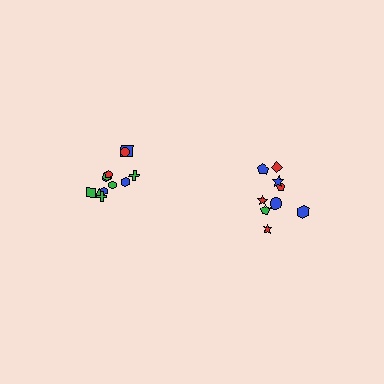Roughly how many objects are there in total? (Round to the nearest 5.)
Roughly 20 objects in total.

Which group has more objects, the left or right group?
The left group.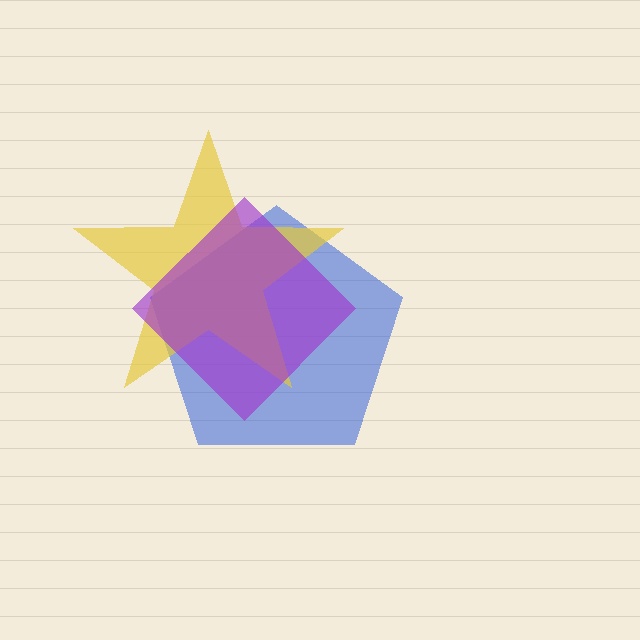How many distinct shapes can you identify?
There are 3 distinct shapes: a blue pentagon, a yellow star, a purple diamond.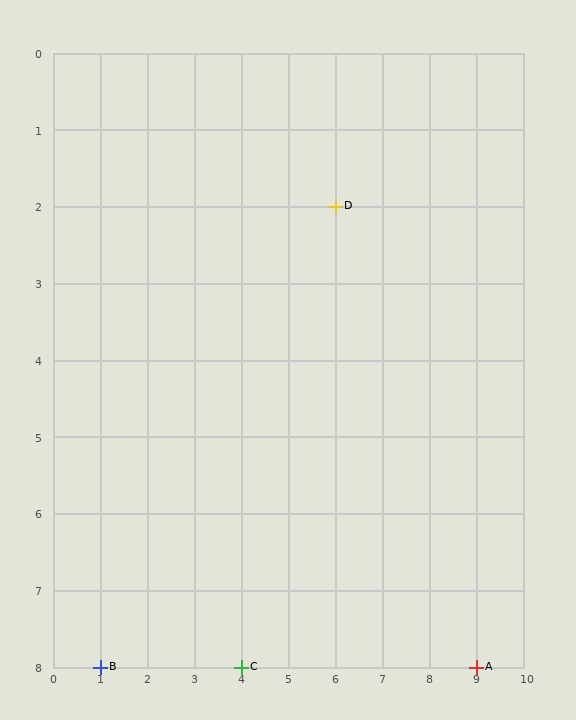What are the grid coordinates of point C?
Point C is at grid coordinates (4, 8).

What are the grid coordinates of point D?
Point D is at grid coordinates (6, 2).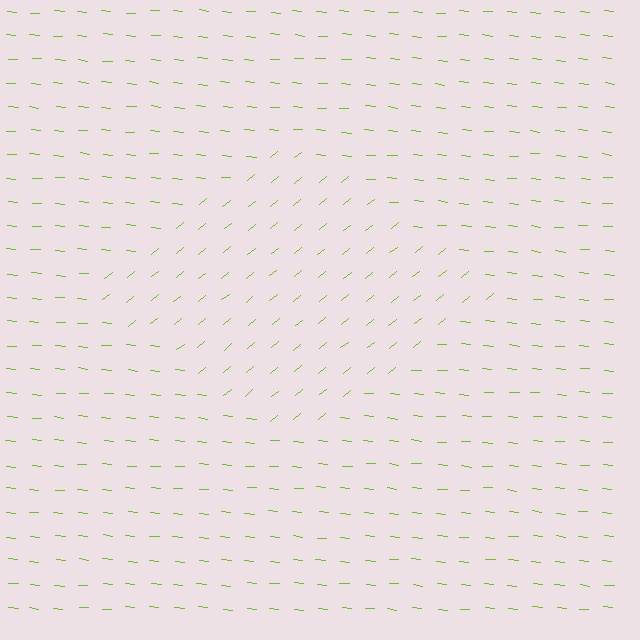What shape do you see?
I see a diamond.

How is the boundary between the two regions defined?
The boundary is defined purely by a change in line orientation (approximately 45 degrees difference). All lines are the same color and thickness.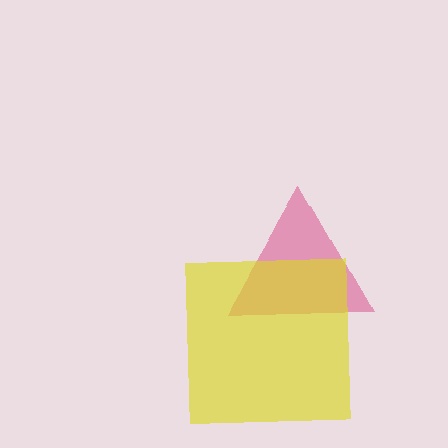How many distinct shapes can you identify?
There are 2 distinct shapes: a pink triangle, a yellow square.